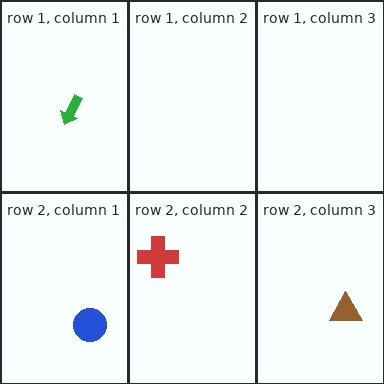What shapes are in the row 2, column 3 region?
The brown triangle.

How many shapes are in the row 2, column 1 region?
1.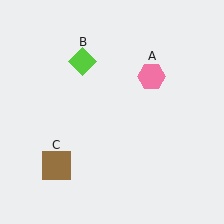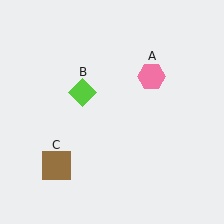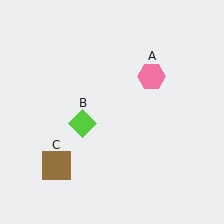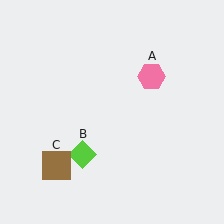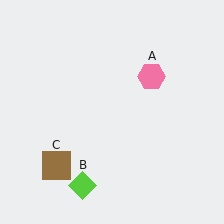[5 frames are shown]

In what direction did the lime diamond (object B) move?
The lime diamond (object B) moved down.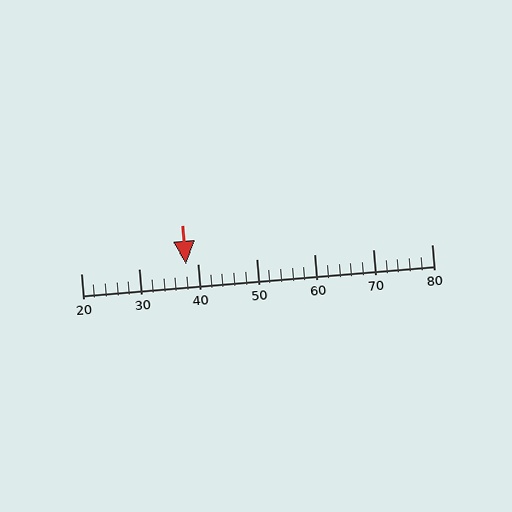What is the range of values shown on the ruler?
The ruler shows values from 20 to 80.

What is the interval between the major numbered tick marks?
The major tick marks are spaced 10 units apart.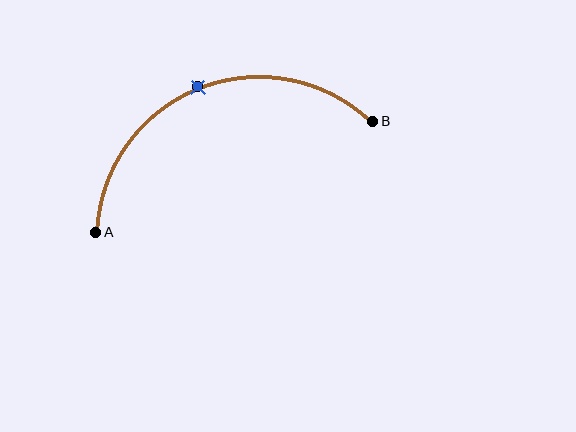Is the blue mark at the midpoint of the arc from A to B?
Yes. The blue mark lies on the arc at equal arc-length from both A and B — it is the arc midpoint.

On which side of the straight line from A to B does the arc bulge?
The arc bulges above the straight line connecting A and B.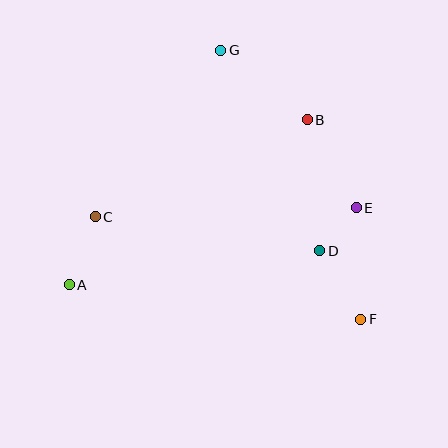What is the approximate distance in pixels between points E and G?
The distance between E and G is approximately 208 pixels.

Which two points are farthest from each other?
Points F and G are farthest from each other.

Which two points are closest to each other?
Points D and E are closest to each other.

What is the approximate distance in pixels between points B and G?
The distance between B and G is approximately 111 pixels.